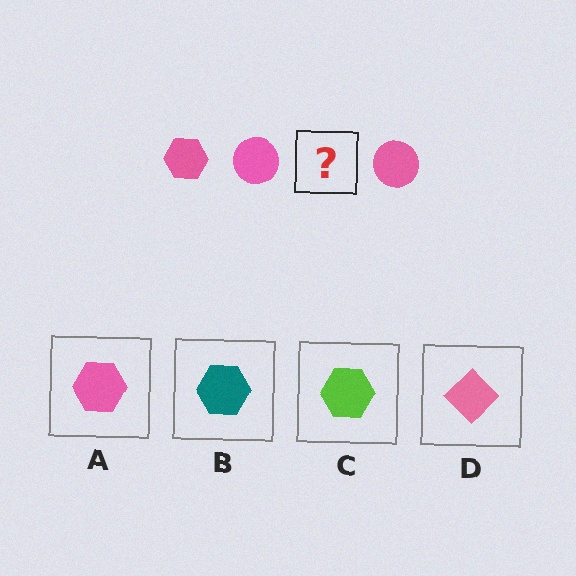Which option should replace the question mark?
Option A.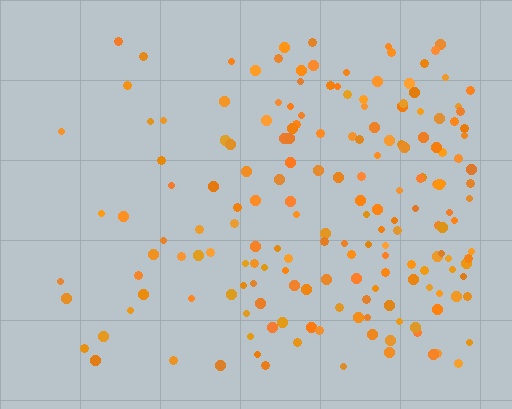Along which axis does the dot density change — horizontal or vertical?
Horizontal.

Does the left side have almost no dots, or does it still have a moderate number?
Still a moderate number, just noticeably fewer than the right.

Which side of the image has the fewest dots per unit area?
The left.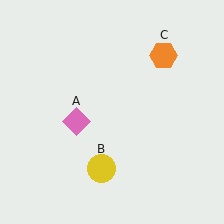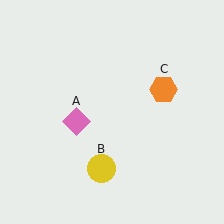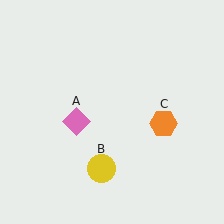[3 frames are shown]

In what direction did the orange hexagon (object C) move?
The orange hexagon (object C) moved down.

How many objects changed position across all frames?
1 object changed position: orange hexagon (object C).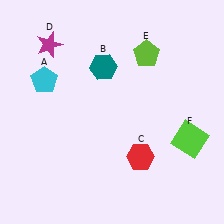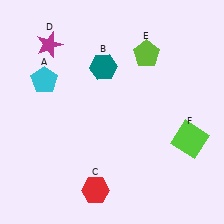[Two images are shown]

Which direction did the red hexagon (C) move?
The red hexagon (C) moved left.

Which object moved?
The red hexagon (C) moved left.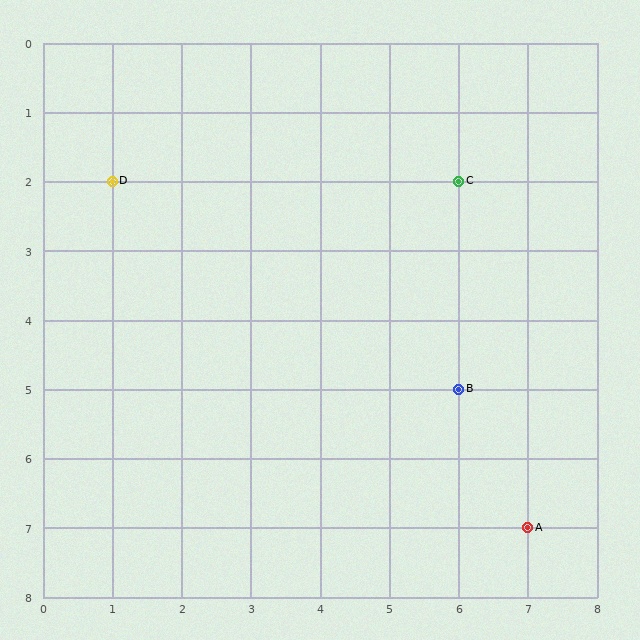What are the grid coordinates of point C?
Point C is at grid coordinates (6, 2).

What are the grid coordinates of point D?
Point D is at grid coordinates (1, 2).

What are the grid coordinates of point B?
Point B is at grid coordinates (6, 5).